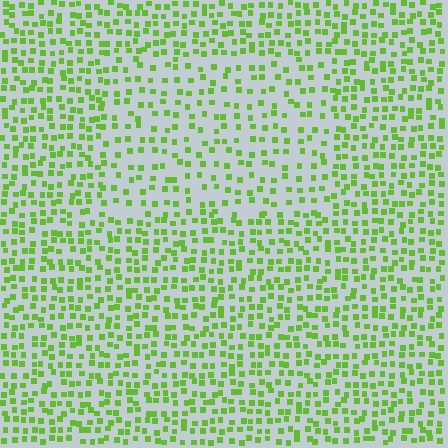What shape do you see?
I see a rectangle.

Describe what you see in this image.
The image contains small lime elements arranged at two different densities. A rectangle-shaped region is visible where the elements are less densely packed than the surrounding area.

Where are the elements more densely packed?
The elements are more densely packed outside the rectangle boundary.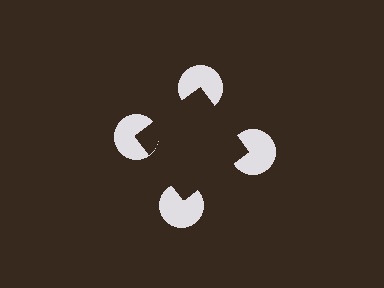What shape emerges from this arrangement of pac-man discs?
An illusory square — its edges are inferred from the aligned wedge cuts in the pac-man discs, not physically drawn.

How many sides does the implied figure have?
4 sides.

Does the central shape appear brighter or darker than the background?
It typically appears slightly darker than the background, even though no actual brightness change is drawn.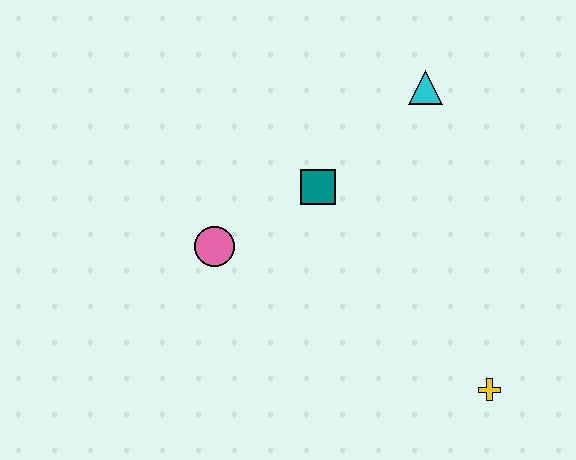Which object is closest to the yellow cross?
The teal square is closest to the yellow cross.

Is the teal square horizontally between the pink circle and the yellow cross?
Yes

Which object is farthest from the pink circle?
The yellow cross is farthest from the pink circle.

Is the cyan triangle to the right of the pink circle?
Yes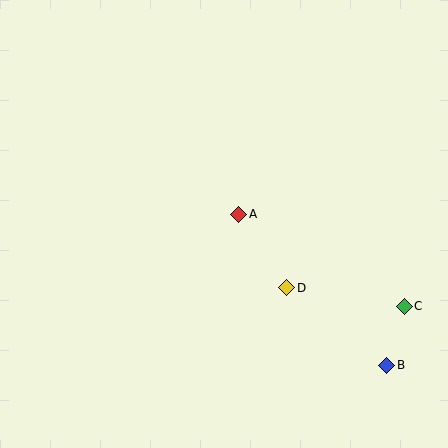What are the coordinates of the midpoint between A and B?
The midpoint between A and B is at (313, 290).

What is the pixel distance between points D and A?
The distance between D and A is 88 pixels.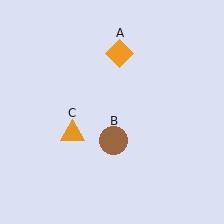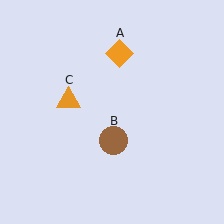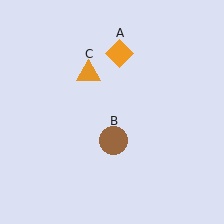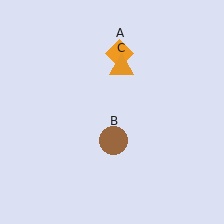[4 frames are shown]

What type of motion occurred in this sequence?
The orange triangle (object C) rotated clockwise around the center of the scene.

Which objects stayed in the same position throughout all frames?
Orange diamond (object A) and brown circle (object B) remained stationary.